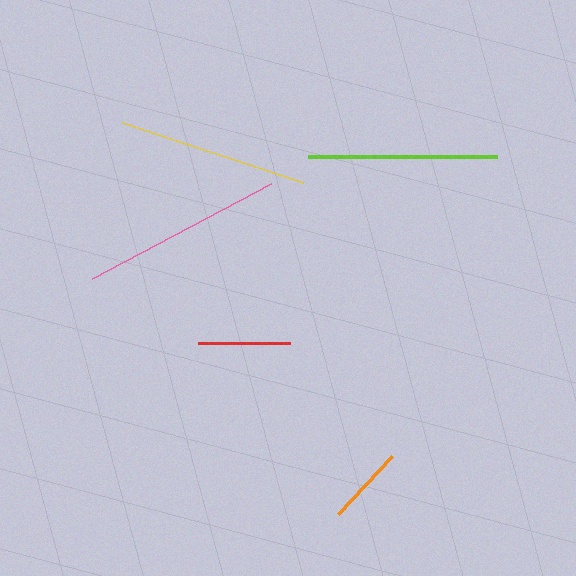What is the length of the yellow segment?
The yellow segment is approximately 191 pixels long.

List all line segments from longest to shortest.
From longest to shortest: pink, yellow, lime, red, orange.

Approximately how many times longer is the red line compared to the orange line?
The red line is approximately 1.2 times the length of the orange line.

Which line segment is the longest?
The pink line is the longest at approximately 202 pixels.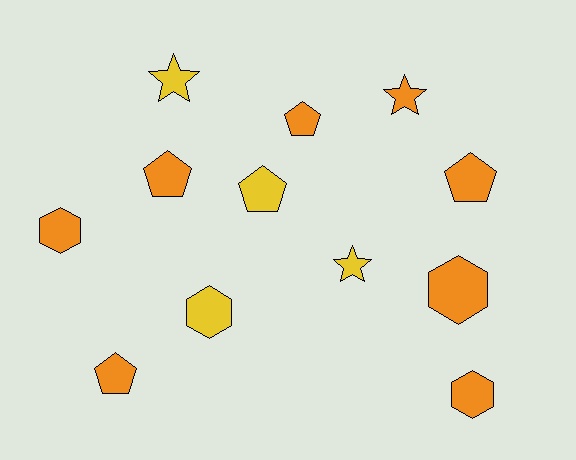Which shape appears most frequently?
Pentagon, with 5 objects.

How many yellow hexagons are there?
There is 1 yellow hexagon.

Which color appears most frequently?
Orange, with 8 objects.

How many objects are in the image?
There are 12 objects.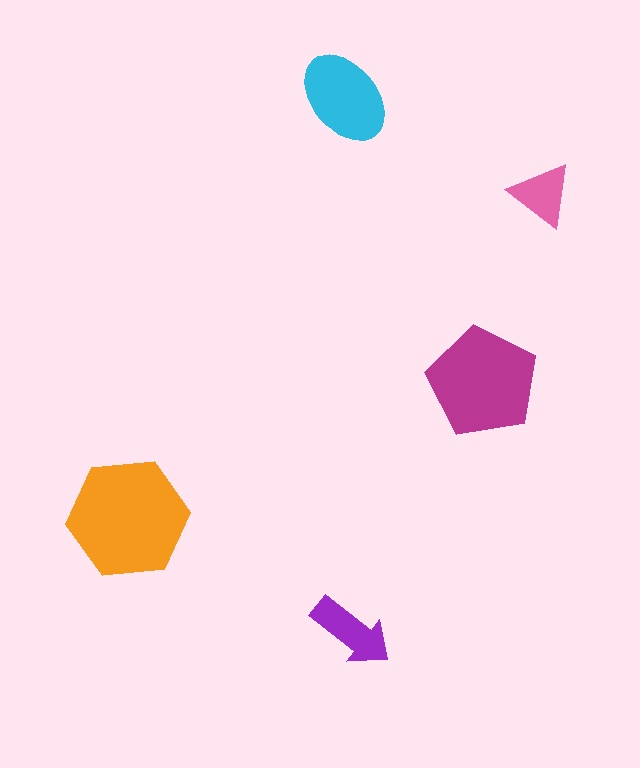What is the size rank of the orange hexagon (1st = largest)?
1st.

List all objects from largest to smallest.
The orange hexagon, the magenta pentagon, the cyan ellipse, the purple arrow, the pink triangle.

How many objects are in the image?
There are 5 objects in the image.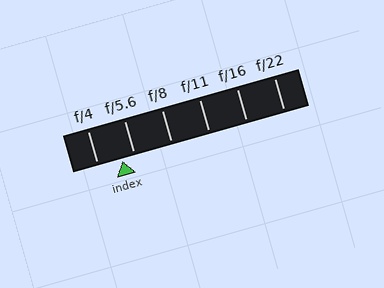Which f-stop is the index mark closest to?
The index mark is closest to f/5.6.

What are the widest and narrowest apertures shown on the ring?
The widest aperture shown is f/4 and the narrowest is f/22.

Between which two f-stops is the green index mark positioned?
The index mark is between f/4 and f/5.6.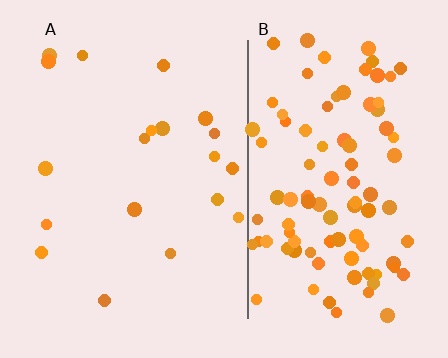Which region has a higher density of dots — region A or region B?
B (the right).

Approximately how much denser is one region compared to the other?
Approximately 5.0× — region B over region A.